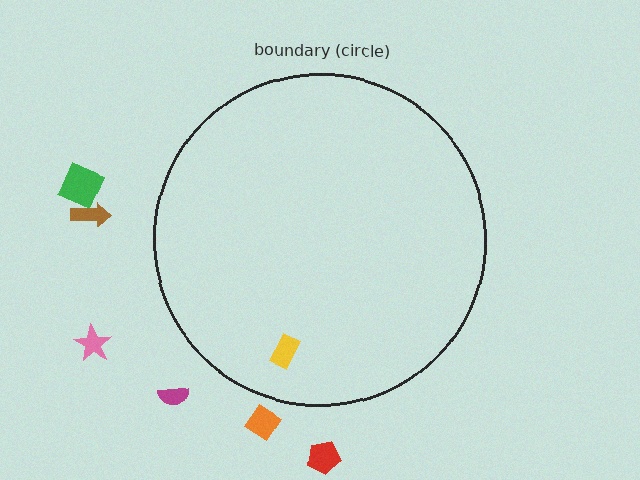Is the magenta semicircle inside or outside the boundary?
Outside.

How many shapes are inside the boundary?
1 inside, 6 outside.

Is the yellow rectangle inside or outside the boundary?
Inside.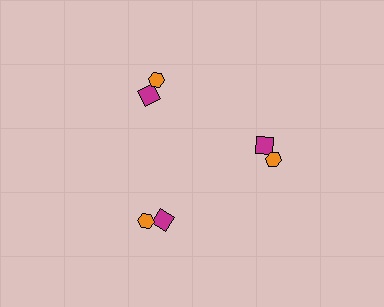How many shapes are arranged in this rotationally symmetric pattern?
There are 6 shapes, arranged in 3 groups of 2.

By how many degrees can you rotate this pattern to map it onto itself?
The pattern maps onto itself every 120 degrees of rotation.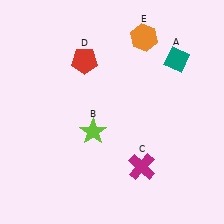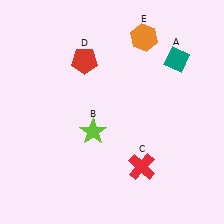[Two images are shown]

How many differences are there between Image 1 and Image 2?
There is 1 difference between the two images.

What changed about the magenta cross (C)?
In Image 1, C is magenta. In Image 2, it changed to red.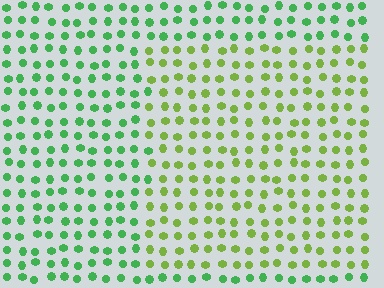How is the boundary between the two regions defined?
The boundary is defined purely by a slight shift in hue (about 39 degrees). Spacing, size, and orientation are identical on both sides.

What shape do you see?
I see a rectangle.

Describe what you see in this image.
The image is filled with small green elements in a uniform arrangement. A rectangle-shaped region is visible where the elements are tinted to a slightly different hue, forming a subtle color boundary.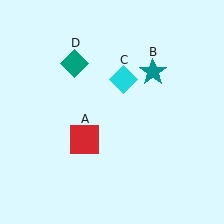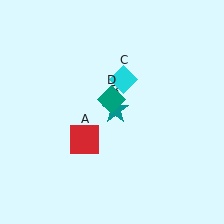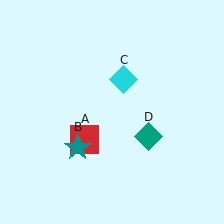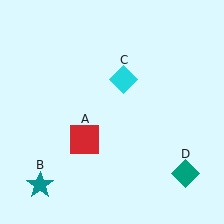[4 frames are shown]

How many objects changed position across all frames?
2 objects changed position: teal star (object B), teal diamond (object D).